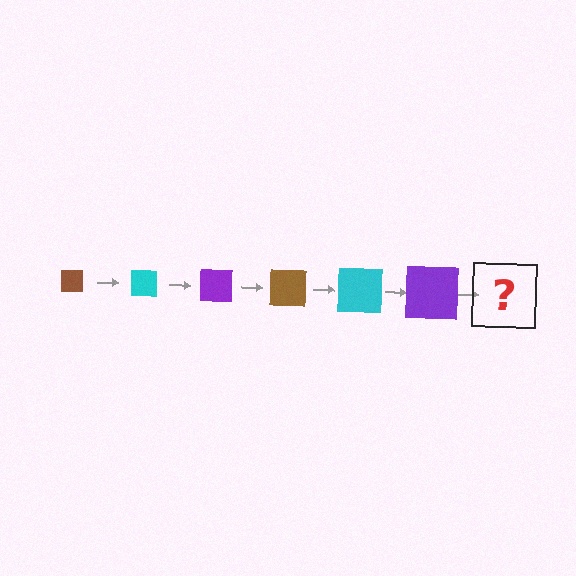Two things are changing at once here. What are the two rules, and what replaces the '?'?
The two rules are that the square grows larger each step and the color cycles through brown, cyan, and purple. The '?' should be a brown square, larger than the previous one.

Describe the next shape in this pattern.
It should be a brown square, larger than the previous one.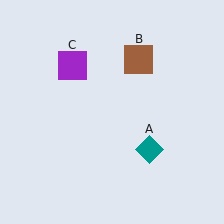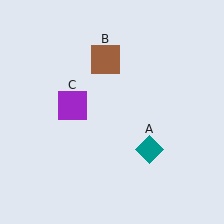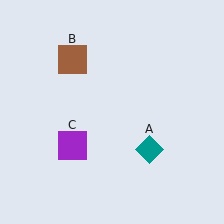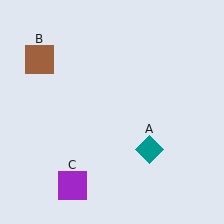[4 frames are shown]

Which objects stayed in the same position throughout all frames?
Teal diamond (object A) remained stationary.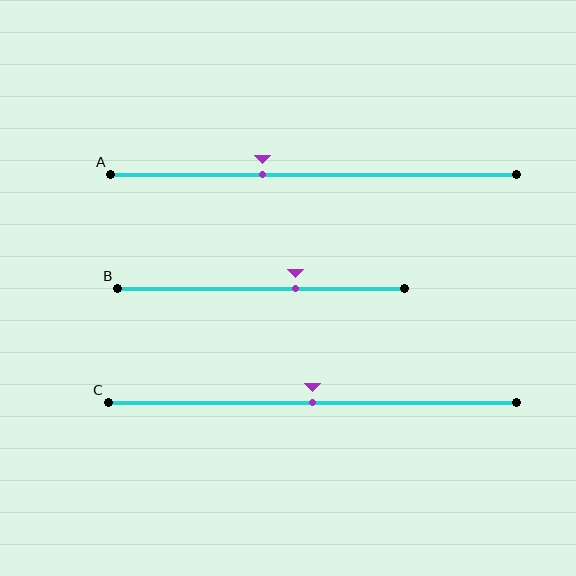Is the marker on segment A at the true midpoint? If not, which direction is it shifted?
No, the marker on segment A is shifted to the left by about 13% of the segment length.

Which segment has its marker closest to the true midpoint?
Segment C has its marker closest to the true midpoint.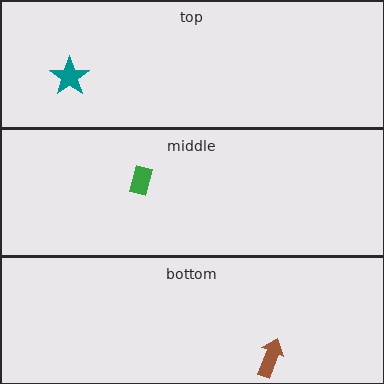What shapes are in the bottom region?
The brown arrow.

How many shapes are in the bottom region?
1.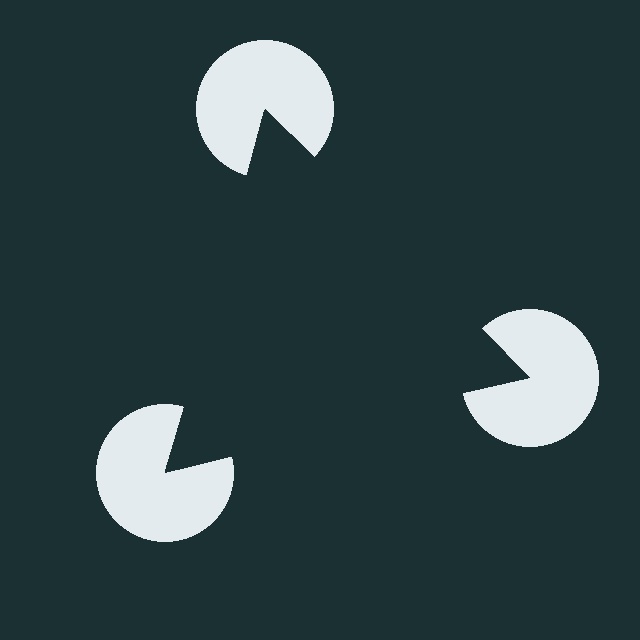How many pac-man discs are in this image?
There are 3 — one at each vertex of the illusory triangle.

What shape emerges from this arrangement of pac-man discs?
An illusory triangle — its edges are inferred from the aligned wedge cuts in the pac-man discs, not physically drawn.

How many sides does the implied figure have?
3 sides.